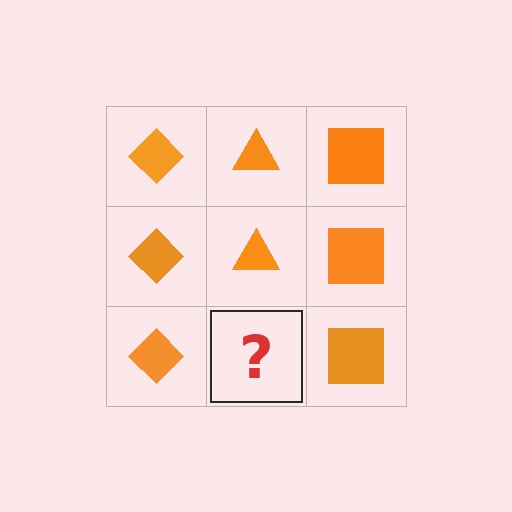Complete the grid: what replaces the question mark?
The question mark should be replaced with an orange triangle.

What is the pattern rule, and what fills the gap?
The rule is that each column has a consistent shape. The gap should be filled with an orange triangle.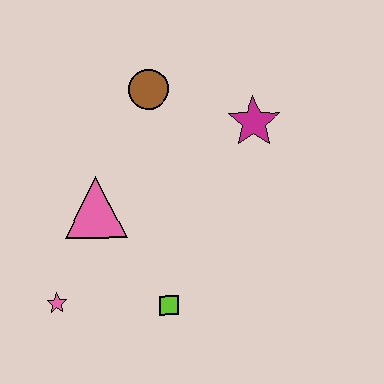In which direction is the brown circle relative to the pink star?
The brown circle is above the pink star.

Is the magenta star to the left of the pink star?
No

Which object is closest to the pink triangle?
The pink star is closest to the pink triangle.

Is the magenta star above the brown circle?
No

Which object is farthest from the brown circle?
The pink star is farthest from the brown circle.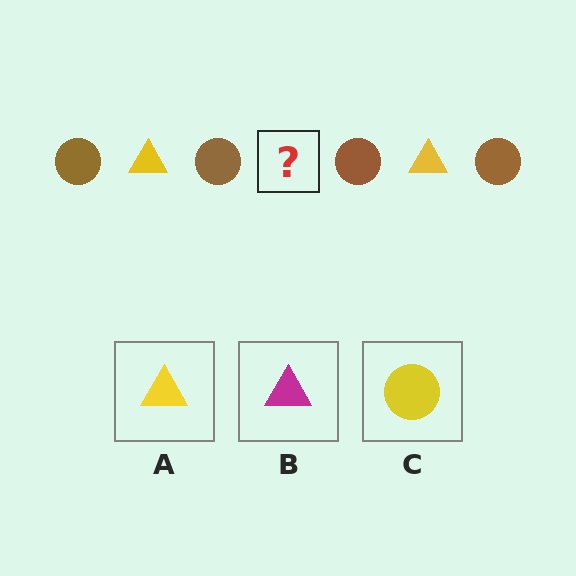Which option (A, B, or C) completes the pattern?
A.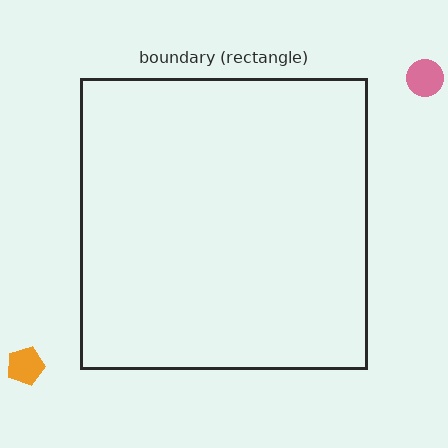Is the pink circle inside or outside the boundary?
Outside.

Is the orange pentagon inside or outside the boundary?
Outside.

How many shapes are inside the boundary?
0 inside, 2 outside.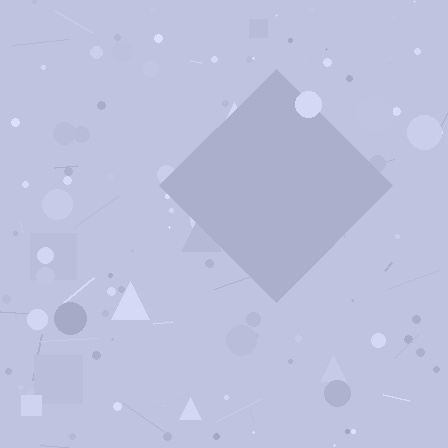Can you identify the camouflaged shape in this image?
The camouflaged shape is a diamond.